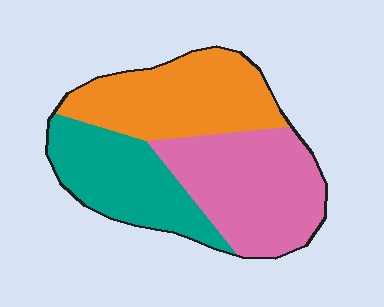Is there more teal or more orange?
Orange.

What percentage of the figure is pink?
Pink covers 37% of the figure.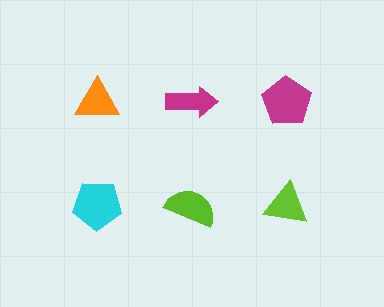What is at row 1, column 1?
An orange triangle.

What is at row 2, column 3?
A lime triangle.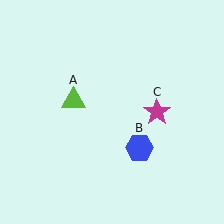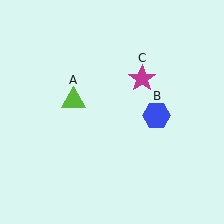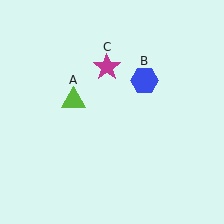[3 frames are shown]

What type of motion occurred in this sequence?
The blue hexagon (object B), magenta star (object C) rotated counterclockwise around the center of the scene.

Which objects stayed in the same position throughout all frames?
Lime triangle (object A) remained stationary.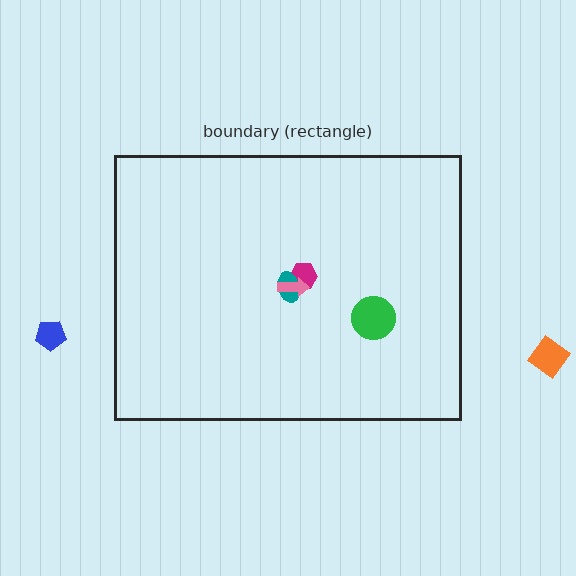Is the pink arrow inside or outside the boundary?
Inside.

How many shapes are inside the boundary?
4 inside, 2 outside.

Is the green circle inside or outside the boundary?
Inside.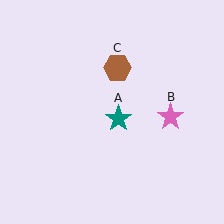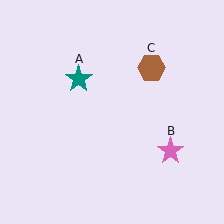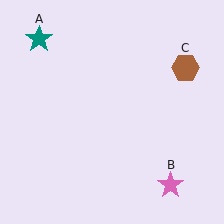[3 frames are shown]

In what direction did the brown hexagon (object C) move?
The brown hexagon (object C) moved right.